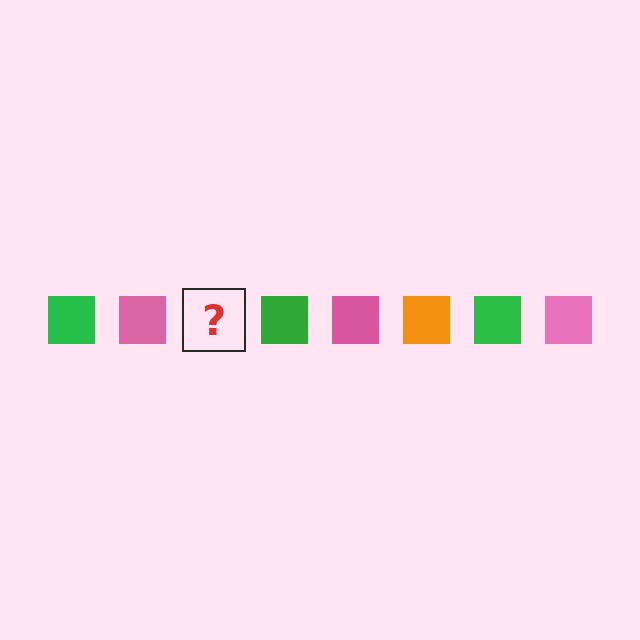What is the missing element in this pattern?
The missing element is an orange square.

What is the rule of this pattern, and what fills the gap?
The rule is that the pattern cycles through green, pink, orange squares. The gap should be filled with an orange square.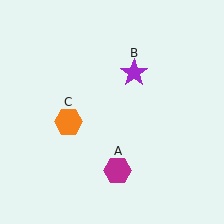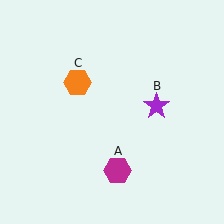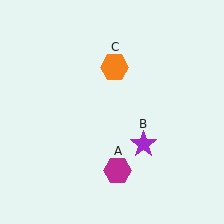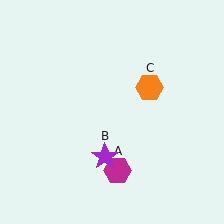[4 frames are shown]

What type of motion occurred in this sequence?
The purple star (object B), orange hexagon (object C) rotated clockwise around the center of the scene.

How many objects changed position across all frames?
2 objects changed position: purple star (object B), orange hexagon (object C).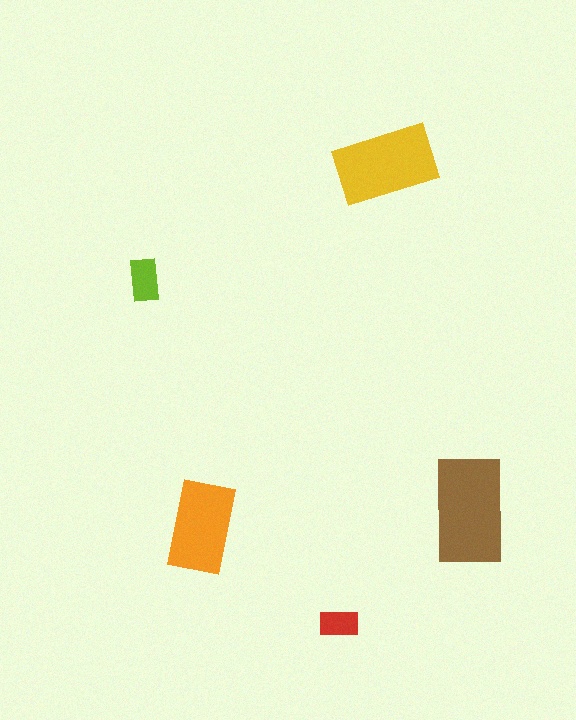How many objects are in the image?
There are 5 objects in the image.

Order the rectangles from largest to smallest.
the brown one, the yellow one, the orange one, the lime one, the red one.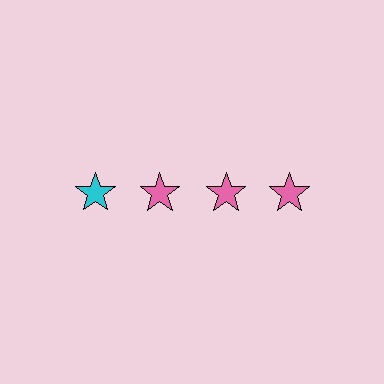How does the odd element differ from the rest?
It has a different color: cyan instead of pink.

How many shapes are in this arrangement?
There are 4 shapes arranged in a grid pattern.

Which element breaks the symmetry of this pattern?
The cyan star in the top row, leftmost column breaks the symmetry. All other shapes are pink stars.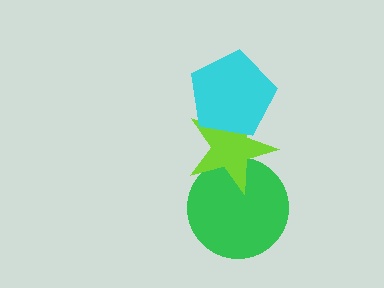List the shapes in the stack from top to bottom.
From top to bottom: the cyan pentagon, the lime star, the green circle.